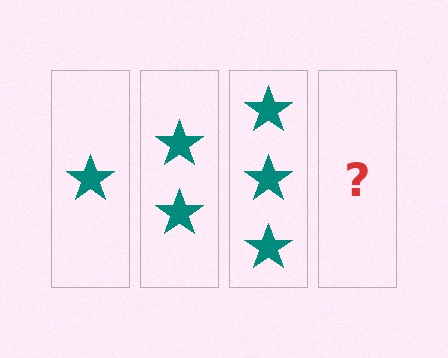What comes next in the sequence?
The next element should be 4 stars.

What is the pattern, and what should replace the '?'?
The pattern is that each step adds one more star. The '?' should be 4 stars.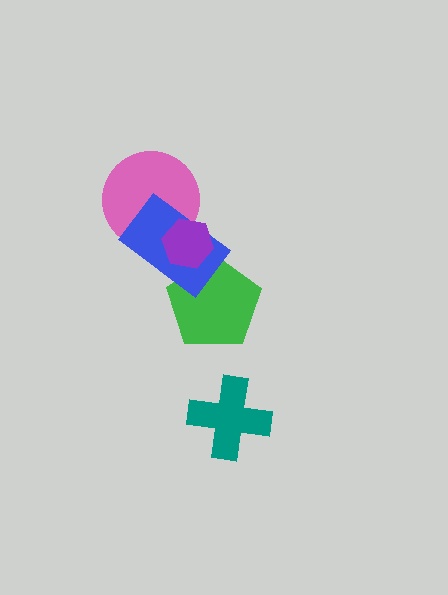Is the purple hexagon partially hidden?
No, no other shape covers it.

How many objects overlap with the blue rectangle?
3 objects overlap with the blue rectangle.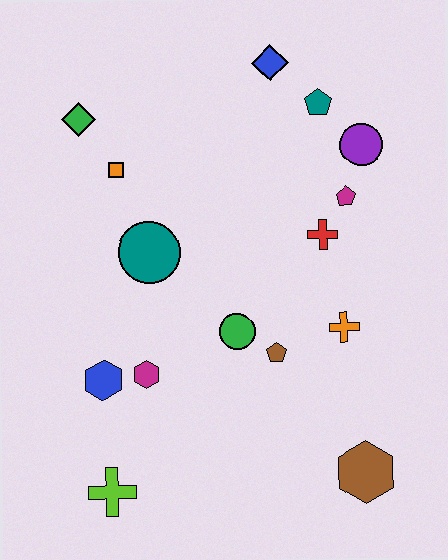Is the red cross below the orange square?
Yes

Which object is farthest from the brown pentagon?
The green diamond is farthest from the brown pentagon.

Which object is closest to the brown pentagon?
The green circle is closest to the brown pentagon.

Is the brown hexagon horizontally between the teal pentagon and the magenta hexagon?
No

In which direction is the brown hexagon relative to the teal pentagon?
The brown hexagon is below the teal pentagon.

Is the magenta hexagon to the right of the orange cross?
No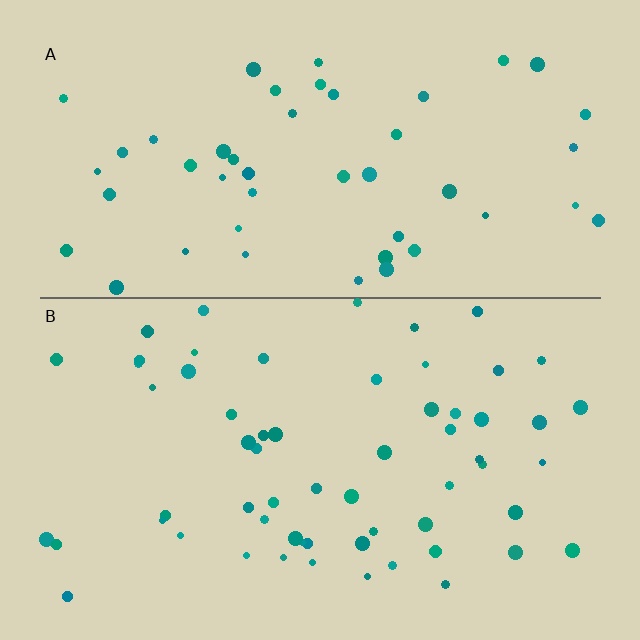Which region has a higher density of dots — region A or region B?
B (the bottom).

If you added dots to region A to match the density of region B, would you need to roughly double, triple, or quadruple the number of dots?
Approximately double.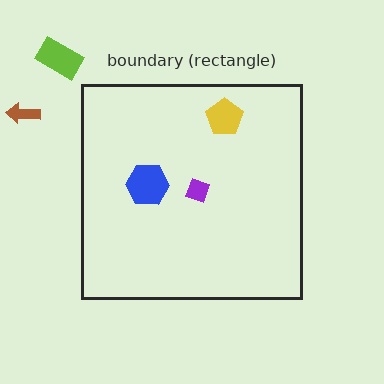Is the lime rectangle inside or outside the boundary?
Outside.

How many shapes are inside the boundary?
3 inside, 2 outside.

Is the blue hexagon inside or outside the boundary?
Inside.